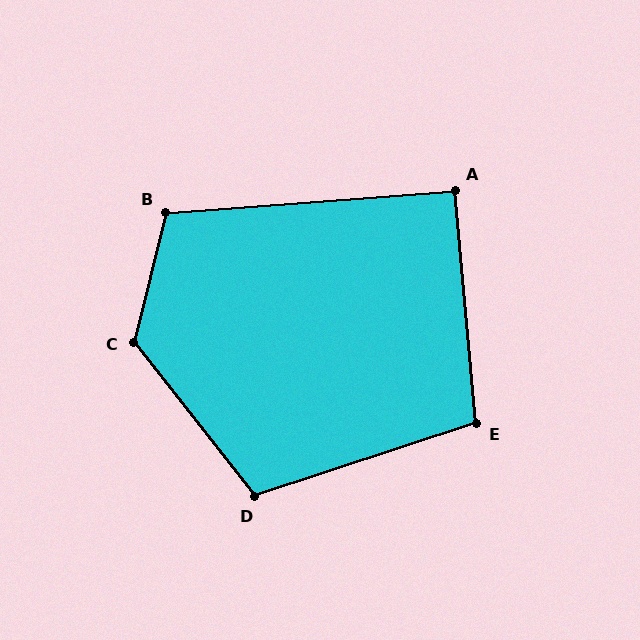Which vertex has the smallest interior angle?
A, at approximately 91 degrees.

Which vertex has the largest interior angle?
C, at approximately 128 degrees.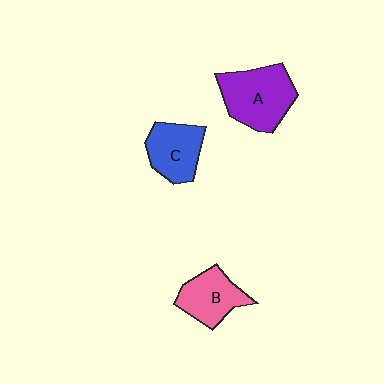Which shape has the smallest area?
Shape B (pink).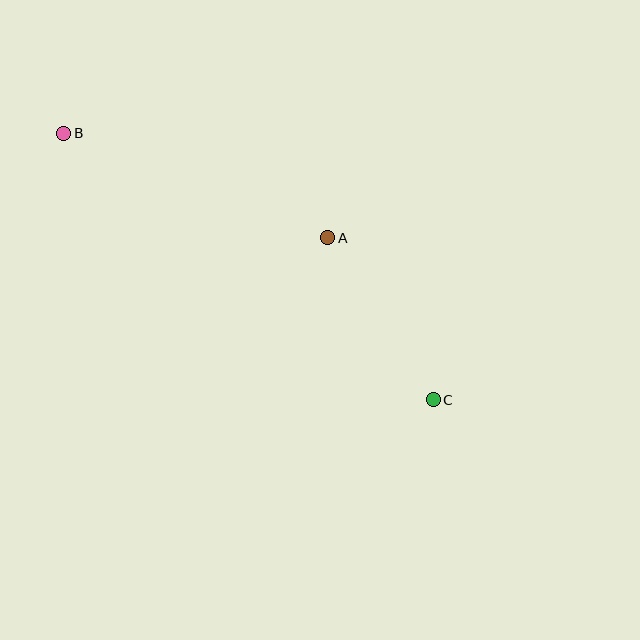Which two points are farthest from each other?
Points B and C are farthest from each other.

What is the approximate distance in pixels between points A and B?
The distance between A and B is approximately 284 pixels.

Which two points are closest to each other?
Points A and C are closest to each other.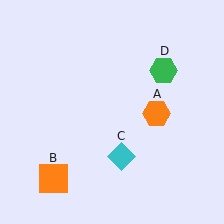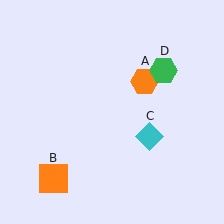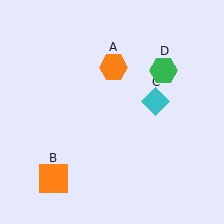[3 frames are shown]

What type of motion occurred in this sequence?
The orange hexagon (object A), cyan diamond (object C) rotated counterclockwise around the center of the scene.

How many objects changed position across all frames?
2 objects changed position: orange hexagon (object A), cyan diamond (object C).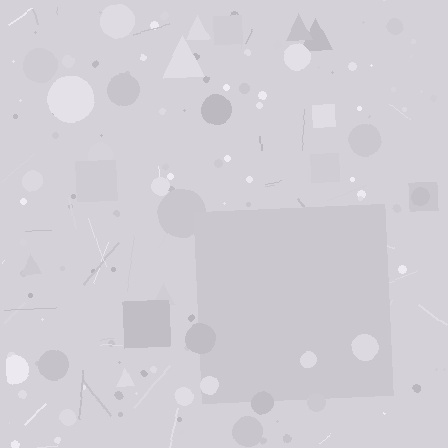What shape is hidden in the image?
A square is hidden in the image.